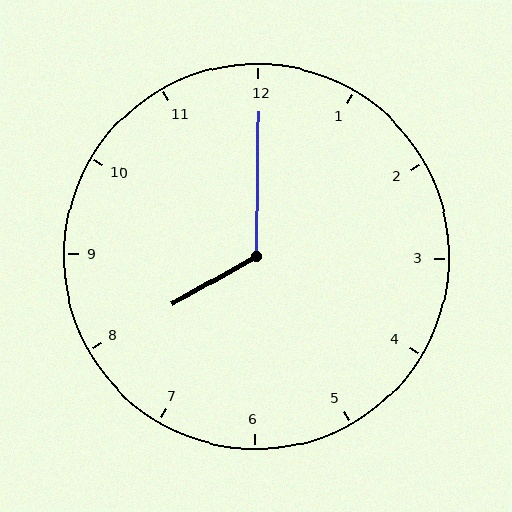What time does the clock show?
8:00.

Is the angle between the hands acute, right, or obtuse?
It is obtuse.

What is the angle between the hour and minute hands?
Approximately 120 degrees.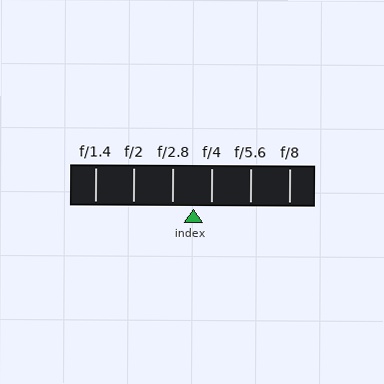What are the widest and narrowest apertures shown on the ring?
The widest aperture shown is f/1.4 and the narrowest is f/8.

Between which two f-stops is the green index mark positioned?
The index mark is between f/2.8 and f/4.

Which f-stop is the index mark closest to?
The index mark is closest to f/4.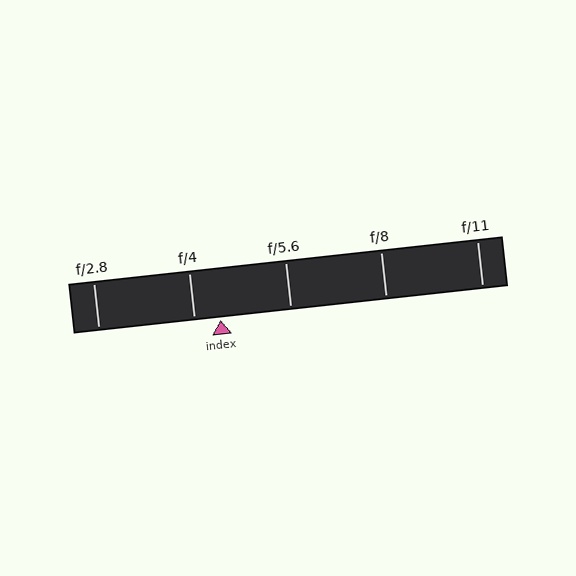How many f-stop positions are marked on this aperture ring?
There are 5 f-stop positions marked.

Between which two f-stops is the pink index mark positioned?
The index mark is between f/4 and f/5.6.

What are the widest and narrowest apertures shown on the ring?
The widest aperture shown is f/2.8 and the narrowest is f/11.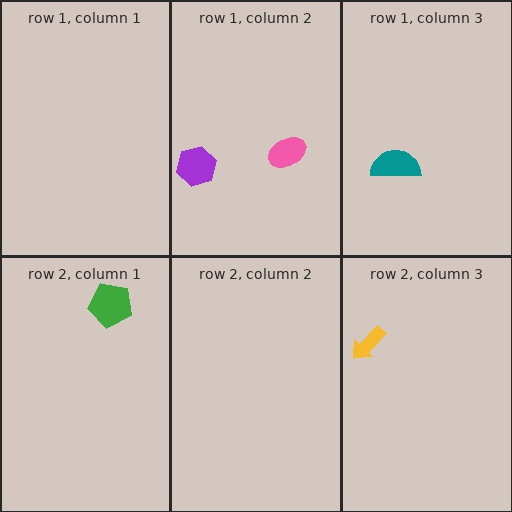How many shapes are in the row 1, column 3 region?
1.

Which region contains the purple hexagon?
The row 1, column 2 region.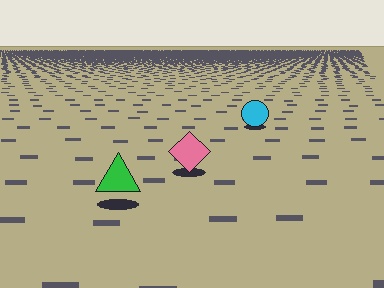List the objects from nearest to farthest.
From nearest to farthest: the green triangle, the pink diamond, the cyan circle.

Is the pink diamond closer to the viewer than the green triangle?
No. The green triangle is closer — you can tell from the texture gradient: the ground texture is coarser near it.